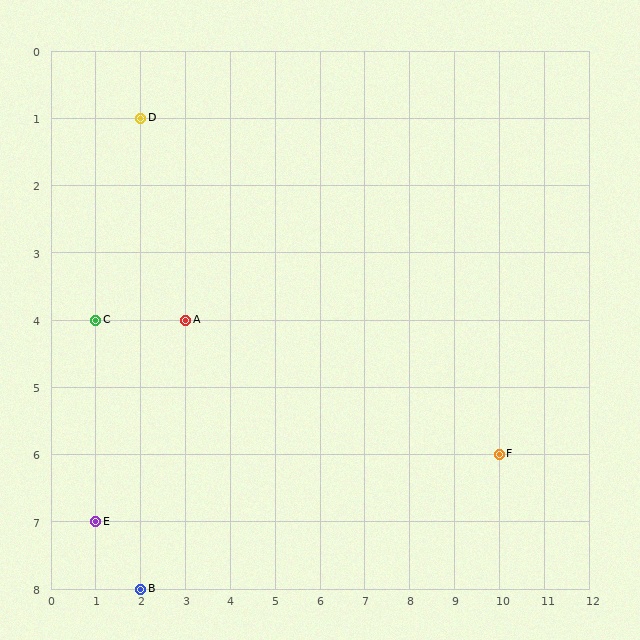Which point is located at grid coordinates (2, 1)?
Point D is at (2, 1).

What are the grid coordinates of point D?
Point D is at grid coordinates (2, 1).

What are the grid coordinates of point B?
Point B is at grid coordinates (2, 8).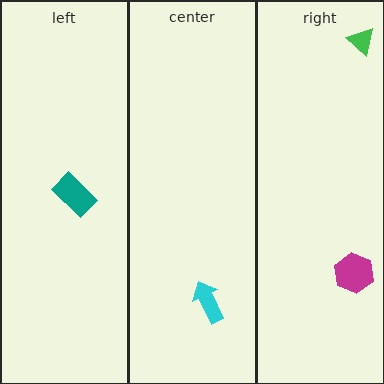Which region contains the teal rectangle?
The left region.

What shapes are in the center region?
The cyan arrow.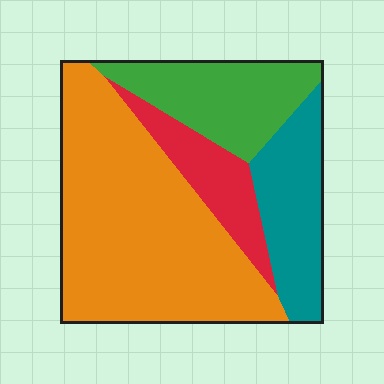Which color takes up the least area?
Red, at roughly 10%.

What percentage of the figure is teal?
Teal covers 18% of the figure.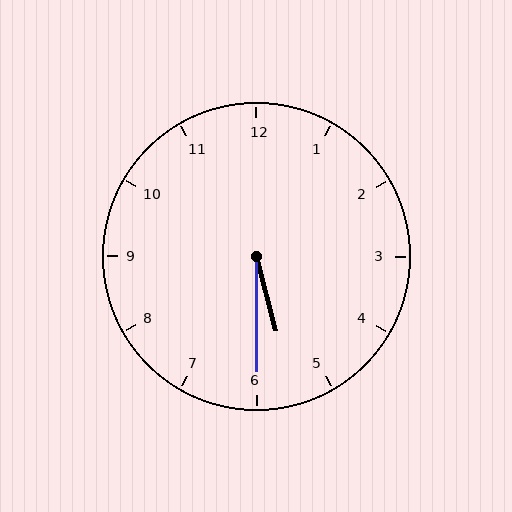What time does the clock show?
5:30.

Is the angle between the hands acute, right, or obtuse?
It is acute.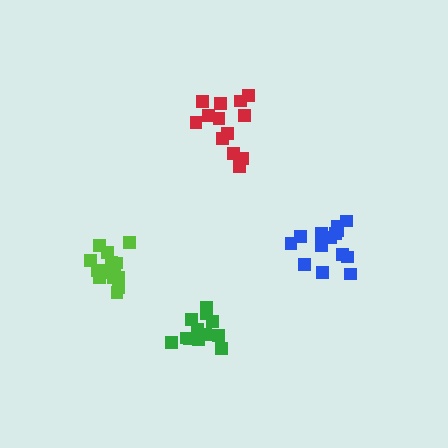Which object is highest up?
The red cluster is topmost.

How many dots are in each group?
Group 1: 14 dots, Group 2: 12 dots, Group 3: 16 dots, Group 4: 14 dots (56 total).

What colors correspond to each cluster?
The clusters are colored: red, green, lime, blue.